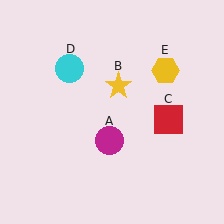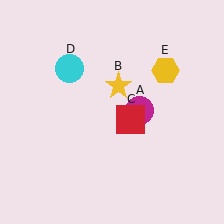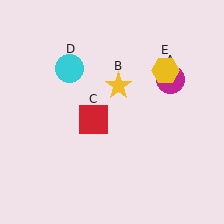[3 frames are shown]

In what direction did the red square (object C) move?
The red square (object C) moved left.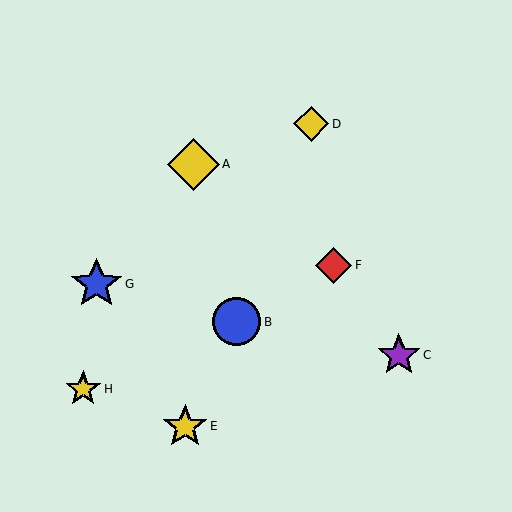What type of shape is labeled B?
Shape B is a blue circle.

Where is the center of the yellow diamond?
The center of the yellow diamond is at (311, 124).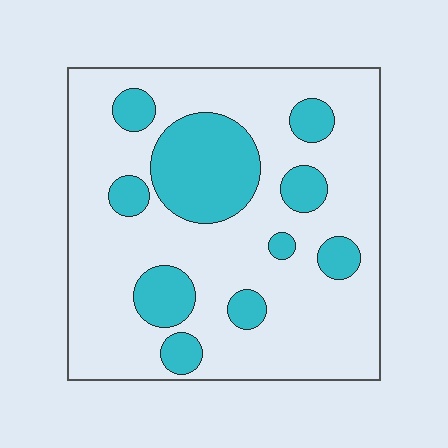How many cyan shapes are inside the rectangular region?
10.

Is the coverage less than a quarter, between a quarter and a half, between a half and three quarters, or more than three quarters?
Less than a quarter.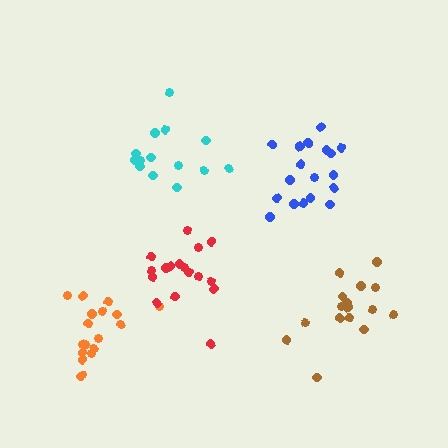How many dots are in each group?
Group 1: 16 dots, Group 2: 18 dots, Group 3: 14 dots, Group 4: 18 dots, Group 5: 17 dots (83 total).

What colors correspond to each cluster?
The clusters are colored: brown, blue, cyan, orange, red.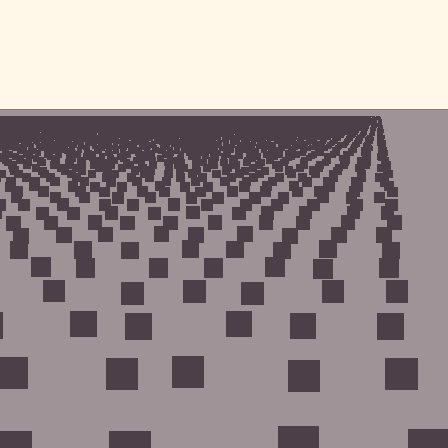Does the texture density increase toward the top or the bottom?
Density increases toward the top.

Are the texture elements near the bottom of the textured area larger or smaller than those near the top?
Larger. Near the bottom, elements are closer to the viewer and appear at a bigger on-screen size.